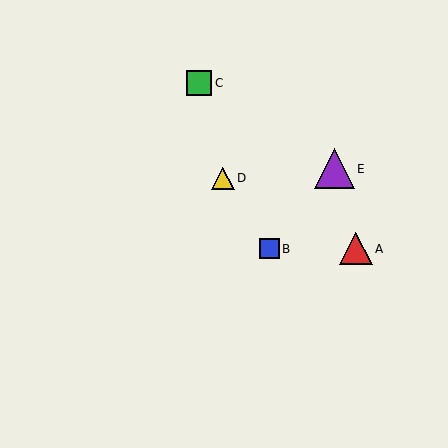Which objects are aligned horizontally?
Objects A, B are aligned horizontally.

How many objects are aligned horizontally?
2 objects (A, B) are aligned horizontally.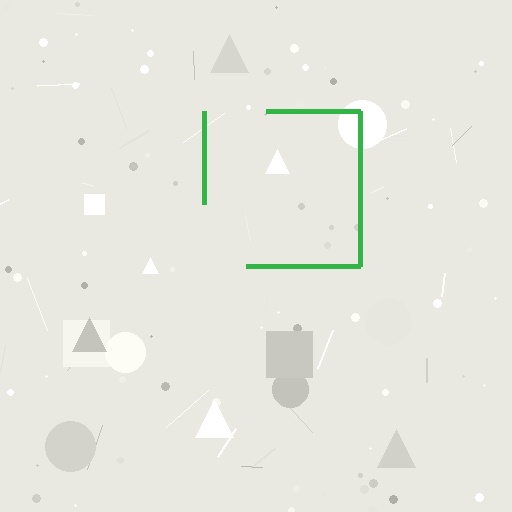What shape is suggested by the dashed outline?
The dashed outline suggests a square.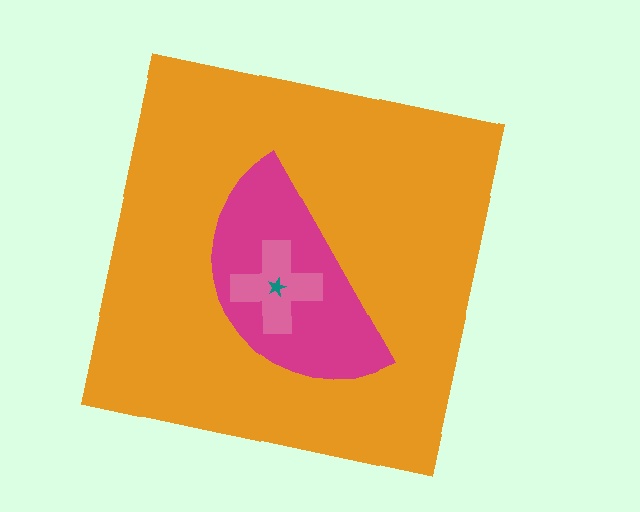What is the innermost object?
The teal star.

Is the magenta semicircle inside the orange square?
Yes.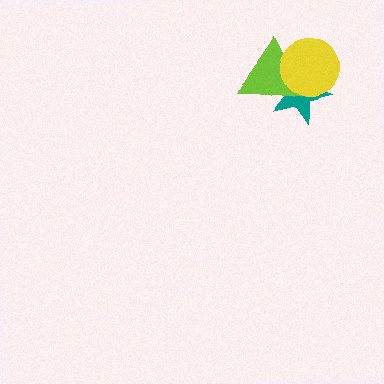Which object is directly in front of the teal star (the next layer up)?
The lime triangle is directly in front of the teal star.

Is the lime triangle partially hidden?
Yes, it is partially covered by another shape.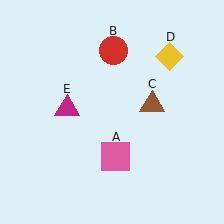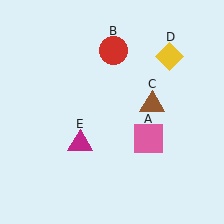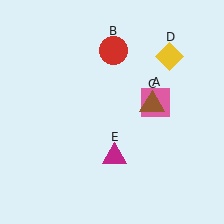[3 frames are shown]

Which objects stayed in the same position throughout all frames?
Red circle (object B) and brown triangle (object C) and yellow diamond (object D) remained stationary.